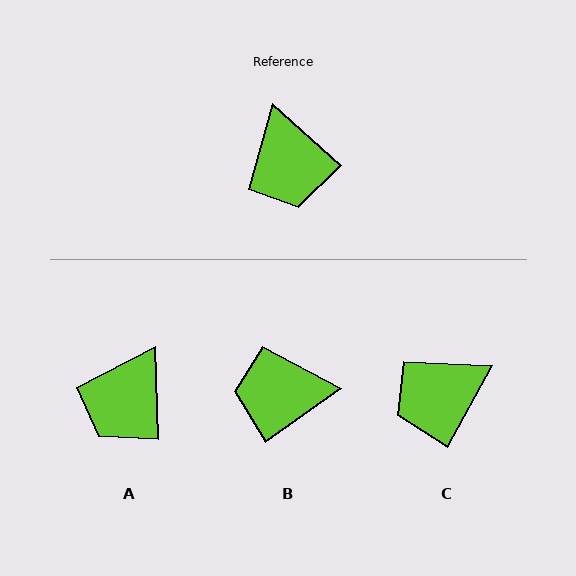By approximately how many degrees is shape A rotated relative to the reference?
Approximately 47 degrees clockwise.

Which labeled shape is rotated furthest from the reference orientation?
B, about 103 degrees away.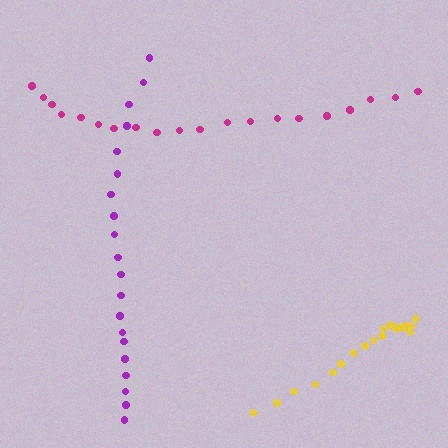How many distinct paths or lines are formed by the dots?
There are 3 distinct paths.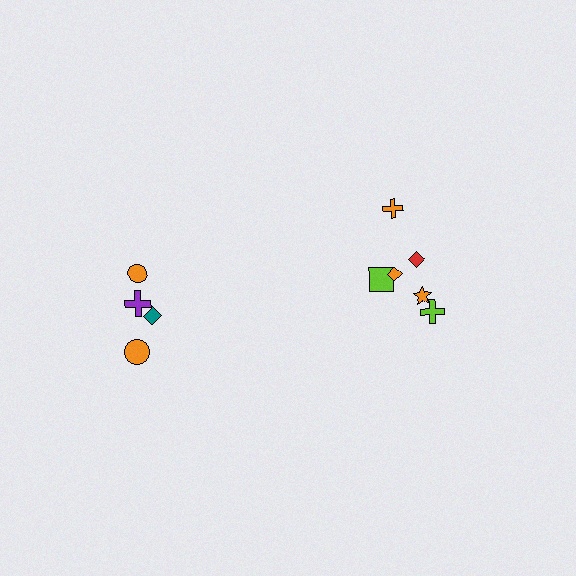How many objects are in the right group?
There are 6 objects.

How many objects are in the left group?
There are 4 objects.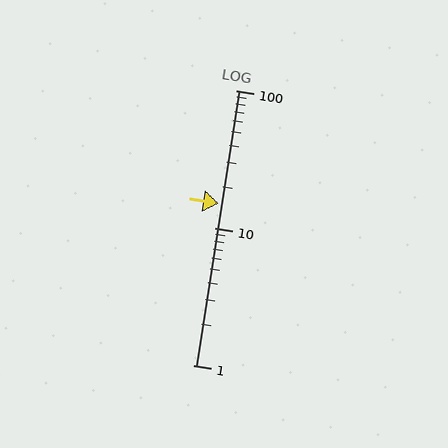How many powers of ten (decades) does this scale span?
The scale spans 2 decades, from 1 to 100.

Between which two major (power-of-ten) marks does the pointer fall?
The pointer is between 10 and 100.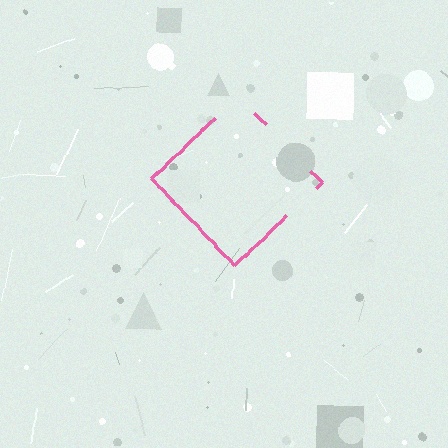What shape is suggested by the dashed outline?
The dashed outline suggests a diamond.